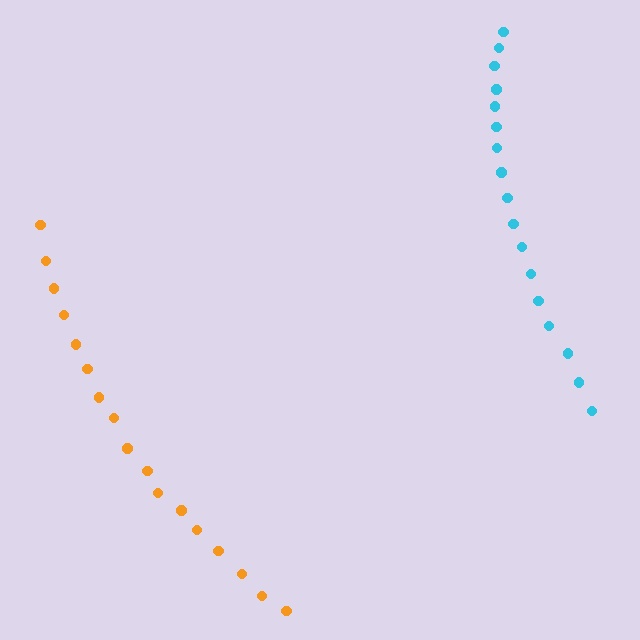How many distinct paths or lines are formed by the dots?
There are 2 distinct paths.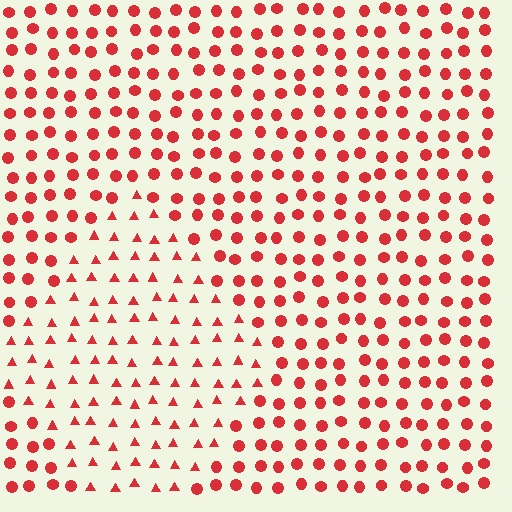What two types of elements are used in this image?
The image uses triangles inside the diamond region and circles outside it.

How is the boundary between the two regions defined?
The boundary is defined by a change in element shape: triangles inside vs. circles outside. All elements share the same color and spacing.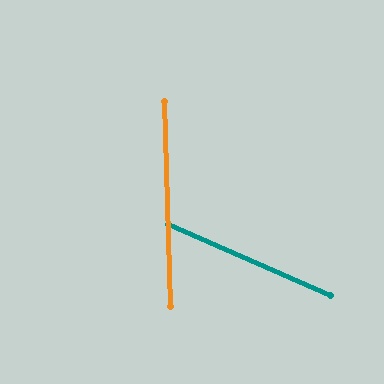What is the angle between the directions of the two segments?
Approximately 65 degrees.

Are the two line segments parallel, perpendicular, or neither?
Neither parallel nor perpendicular — they differ by about 65°.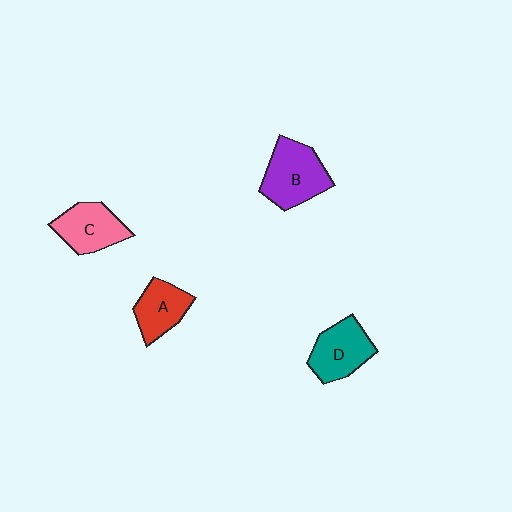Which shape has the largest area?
Shape B (purple).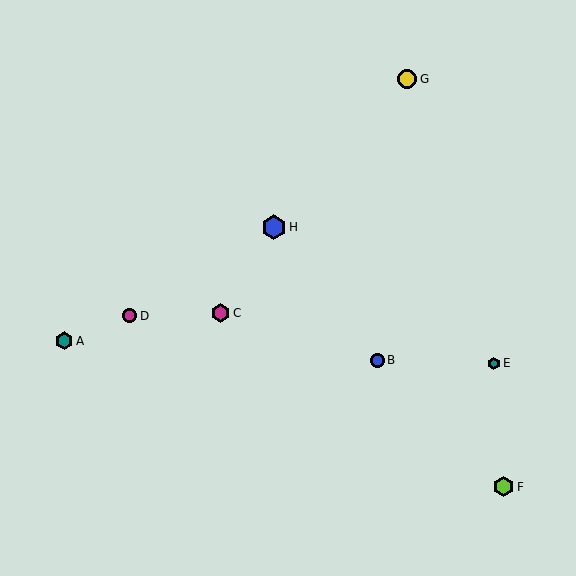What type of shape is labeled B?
Shape B is a blue circle.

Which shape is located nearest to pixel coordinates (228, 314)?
The magenta hexagon (labeled C) at (220, 313) is nearest to that location.